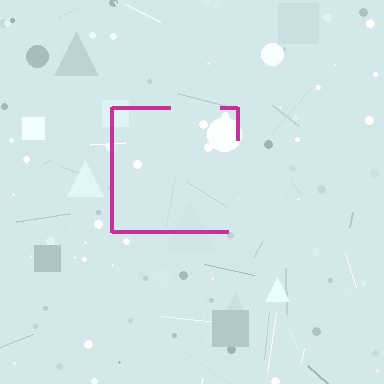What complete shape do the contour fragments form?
The contour fragments form a square.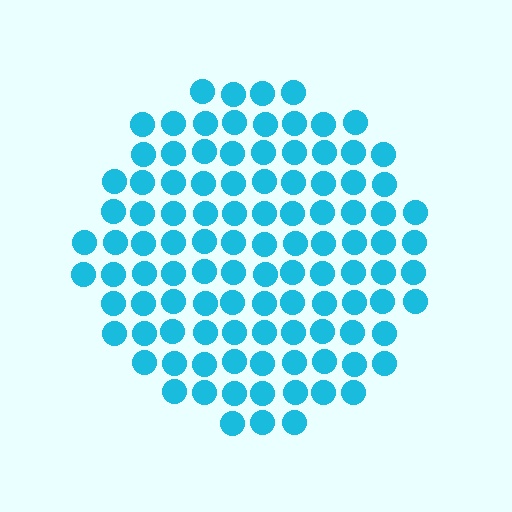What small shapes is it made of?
It is made of small circles.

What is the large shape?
The large shape is a circle.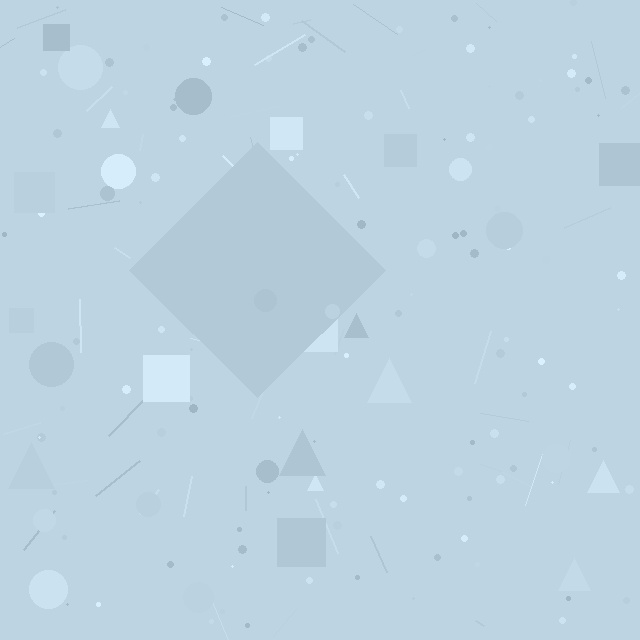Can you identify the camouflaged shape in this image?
The camouflaged shape is a diamond.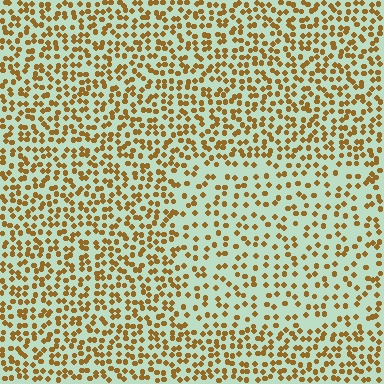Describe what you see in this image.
The image contains small brown elements arranged at two different densities. A rectangle-shaped region is visible where the elements are less densely packed than the surrounding area.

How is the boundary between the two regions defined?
The boundary is defined by a change in element density (approximately 1.7x ratio). All elements are the same color, size, and shape.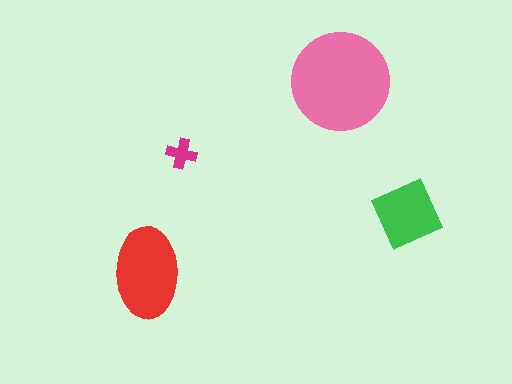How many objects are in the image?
There are 4 objects in the image.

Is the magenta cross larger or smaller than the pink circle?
Smaller.